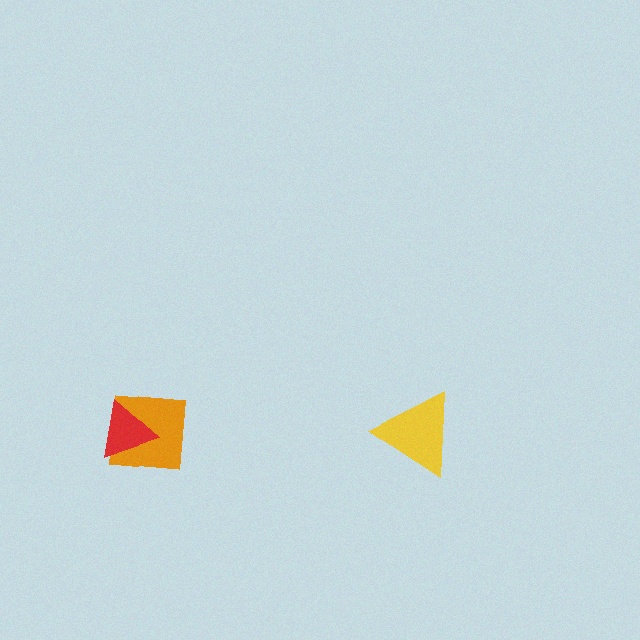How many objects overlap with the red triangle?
1 object overlaps with the red triangle.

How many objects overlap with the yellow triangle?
0 objects overlap with the yellow triangle.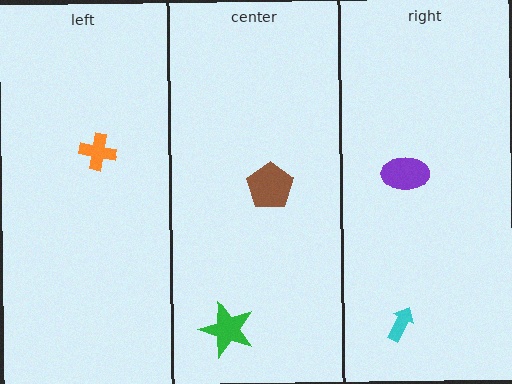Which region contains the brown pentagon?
The center region.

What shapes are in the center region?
The green star, the brown pentagon.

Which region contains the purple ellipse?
The right region.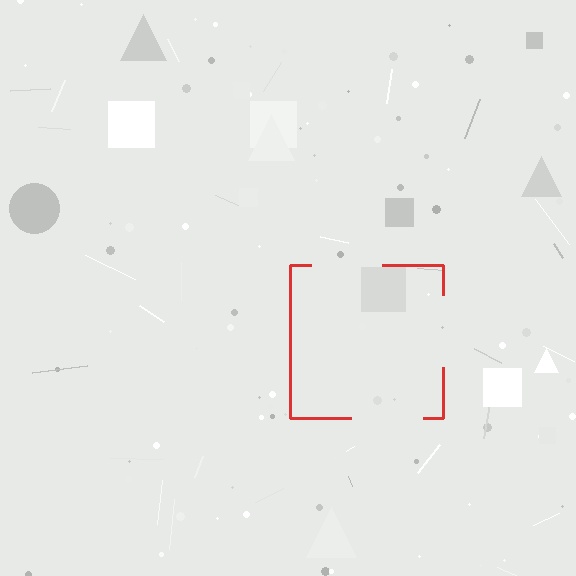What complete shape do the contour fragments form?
The contour fragments form a square.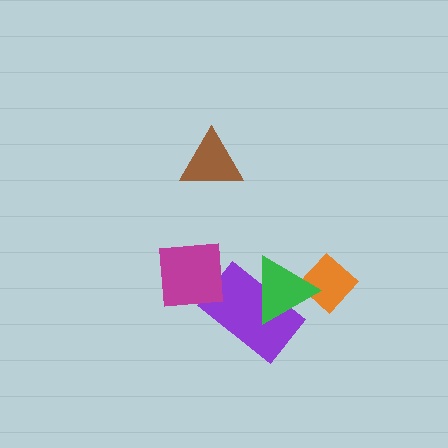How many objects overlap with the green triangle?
2 objects overlap with the green triangle.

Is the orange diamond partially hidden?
Yes, it is partially covered by another shape.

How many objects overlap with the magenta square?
1 object overlaps with the magenta square.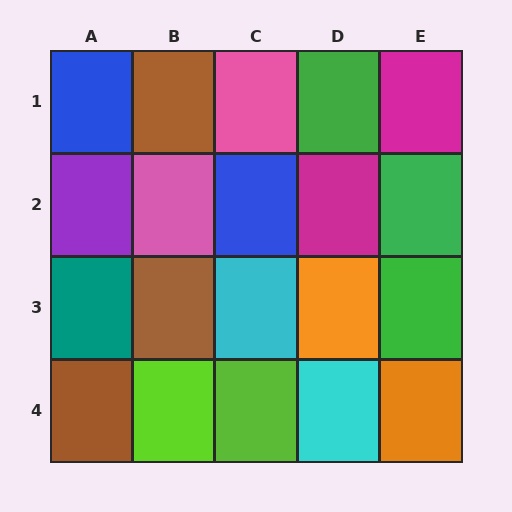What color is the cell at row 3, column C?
Cyan.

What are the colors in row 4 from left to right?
Brown, lime, lime, cyan, orange.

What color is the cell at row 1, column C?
Pink.